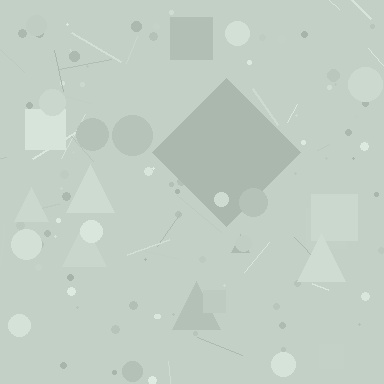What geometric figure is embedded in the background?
A diamond is embedded in the background.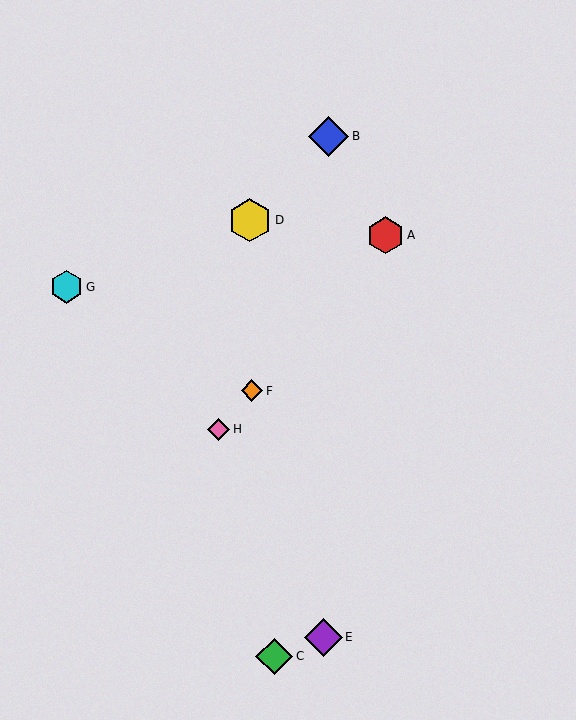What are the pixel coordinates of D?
Object D is at (250, 220).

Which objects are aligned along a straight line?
Objects A, F, H are aligned along a straight line.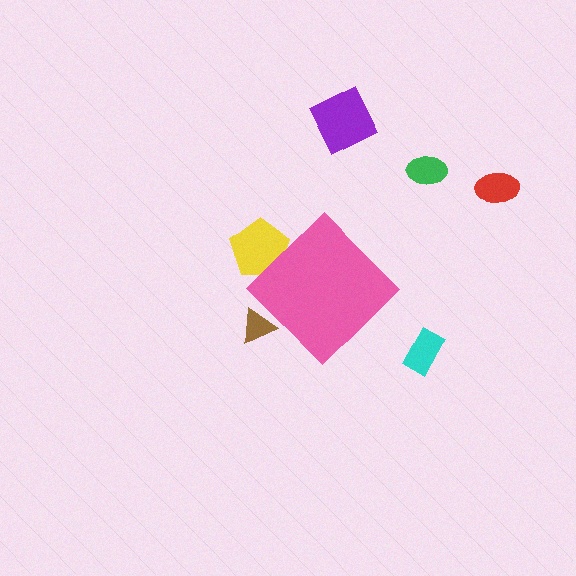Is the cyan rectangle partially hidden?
No, the cyan rectangle is fully visible.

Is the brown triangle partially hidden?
Yes, the brown triangle is partially hidden behind the pink diamond.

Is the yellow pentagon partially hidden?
Yes, the yellow pentagon is partially hidden behind the pink diamond.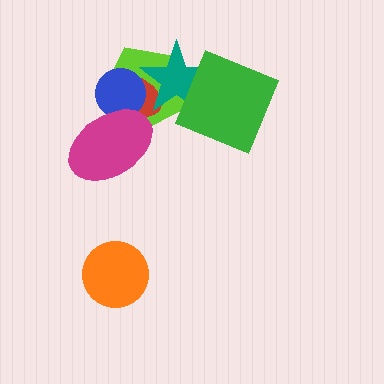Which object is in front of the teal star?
The green square is in front of the teal star.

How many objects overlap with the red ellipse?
4 objects overlap with the red ellipse.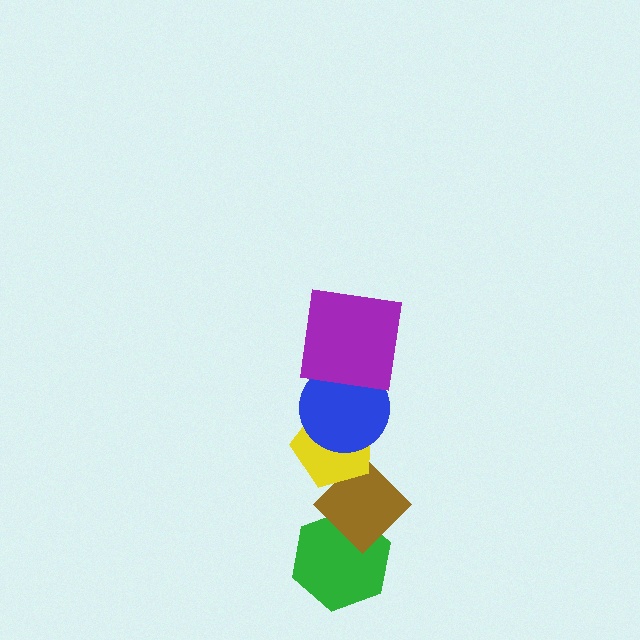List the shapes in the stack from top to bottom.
From top to bottom: the purple square, the blue circle, the yellow pentagon, the brown diamond, the green hexagon.